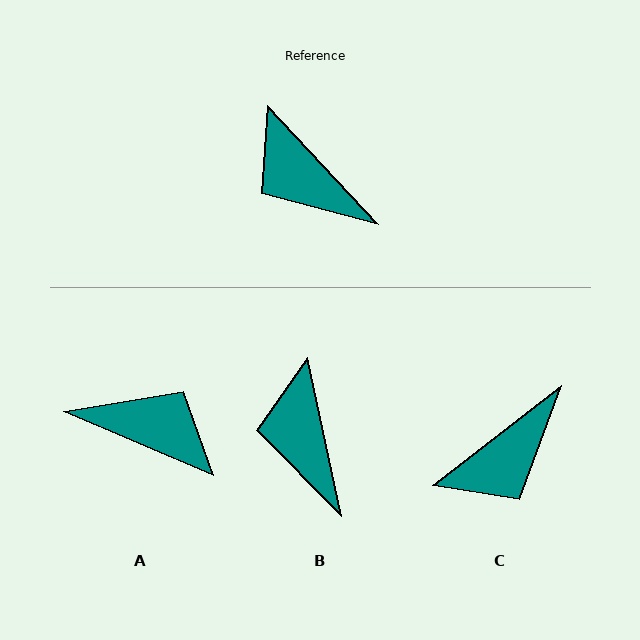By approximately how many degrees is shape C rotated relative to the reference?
Approximately 85 degrees counter-clockwise.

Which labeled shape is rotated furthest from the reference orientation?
A, about 156 degrees away.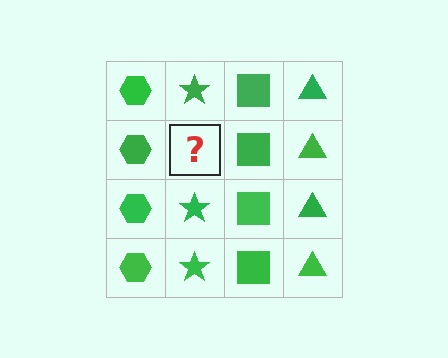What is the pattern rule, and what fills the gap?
The rule is that each column has a consistent shape. The gap should be filled with a green star.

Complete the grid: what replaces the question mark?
The question mark should be replaced with a green star.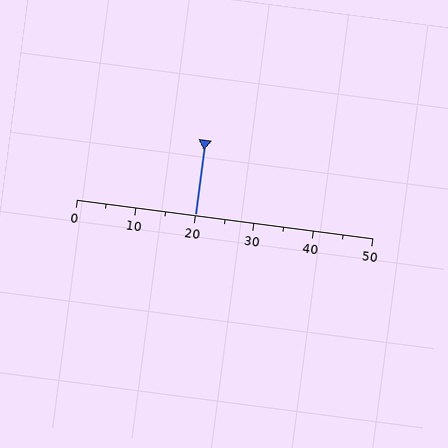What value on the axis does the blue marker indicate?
The marker indicates approximately 20.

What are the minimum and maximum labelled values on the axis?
The axis runs from 0 to 50.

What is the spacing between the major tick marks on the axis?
The major ticks are spaced 10 apart.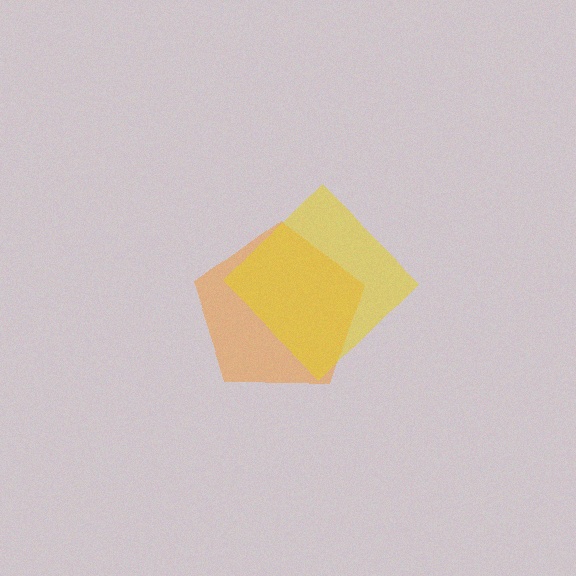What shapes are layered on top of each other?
The layered shapes are: an orange pentagon, a yellow diamond.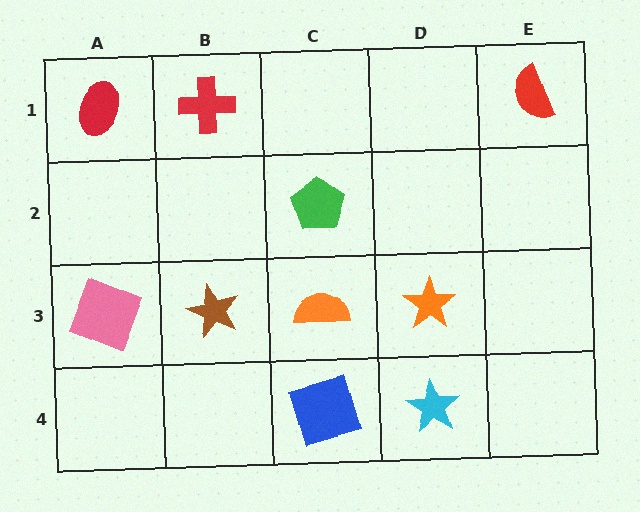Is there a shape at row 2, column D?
No, that cell is empty.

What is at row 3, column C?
An orange semicircle.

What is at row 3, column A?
A pink square.